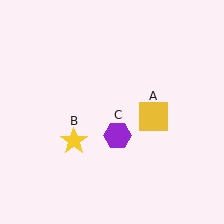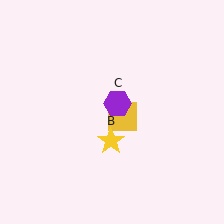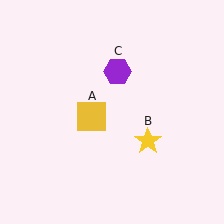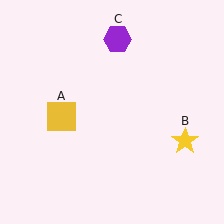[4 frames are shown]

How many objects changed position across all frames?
3 objects changed position: yellow square (object A), yellow star (object B), purple hexagon (object C).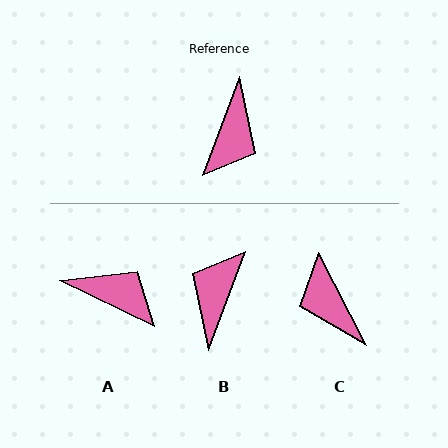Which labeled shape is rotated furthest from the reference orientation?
B, about 180 degrees away.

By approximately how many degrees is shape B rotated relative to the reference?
Approximately 180 degrees clockwise.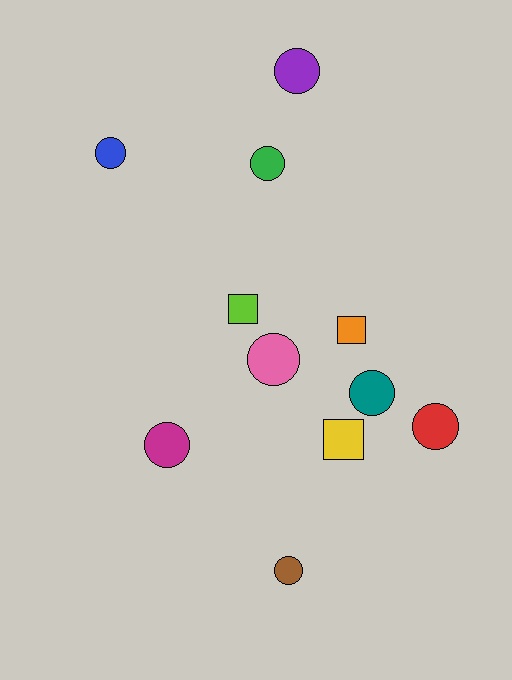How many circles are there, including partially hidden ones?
There are 8 circles.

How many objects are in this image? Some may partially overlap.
There are 11 objects.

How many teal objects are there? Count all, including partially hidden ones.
There is 1 teal object.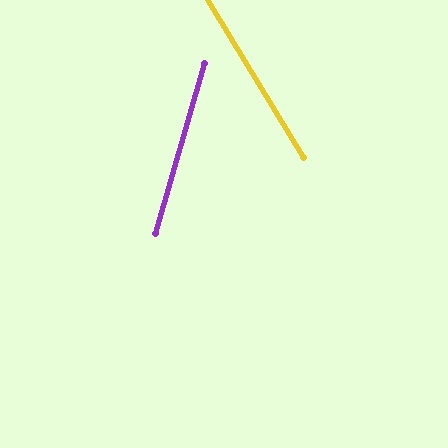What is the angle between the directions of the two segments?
Approximately 47 degrees.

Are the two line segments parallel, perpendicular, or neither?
Neither parallel nor perpendicular — they differ by about 47°.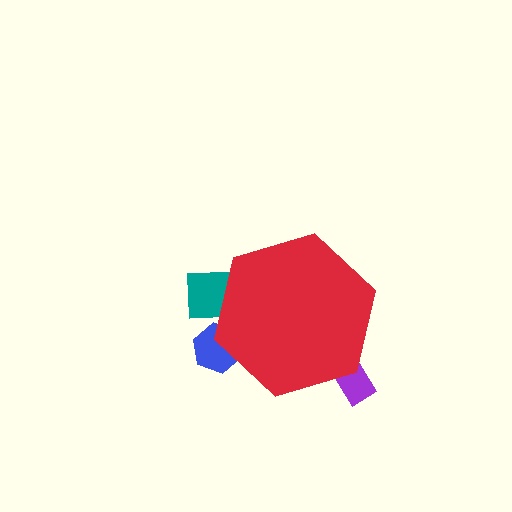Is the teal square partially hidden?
Yes, the teal square is partially hidden behind the red hexagon.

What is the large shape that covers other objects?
A red hexagon.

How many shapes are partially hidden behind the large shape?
3 shapes are partially hidden.